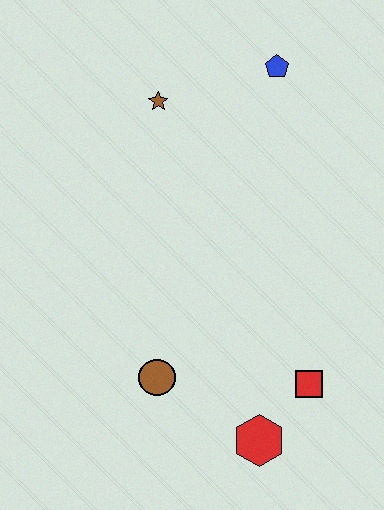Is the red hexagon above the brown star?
No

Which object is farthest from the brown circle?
The blue pentagon is farthest from the brown circle.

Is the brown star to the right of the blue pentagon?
No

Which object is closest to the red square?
The red hexagon is closest to the red square.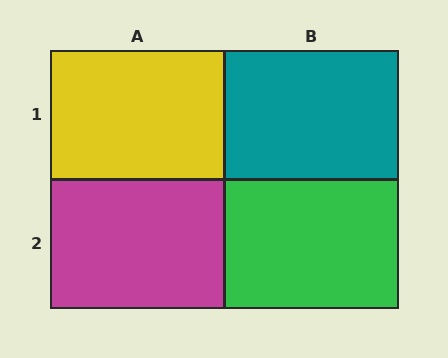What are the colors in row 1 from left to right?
Yellow, teal.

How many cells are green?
1 cell is green.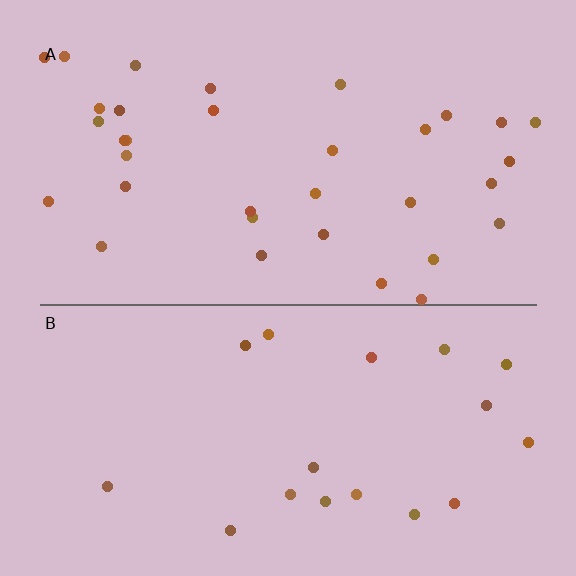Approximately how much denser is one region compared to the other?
Approximately 1.9× — region A over region B.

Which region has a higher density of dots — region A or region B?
A (the top).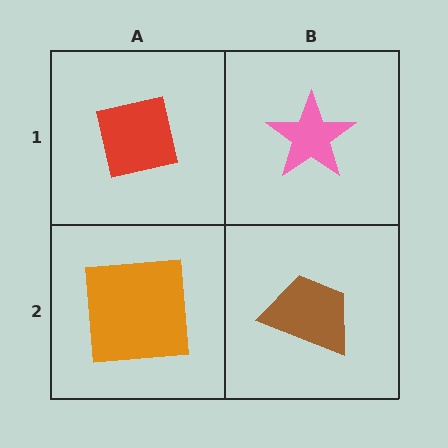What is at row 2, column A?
An orange square.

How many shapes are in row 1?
2 shapes.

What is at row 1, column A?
A red square.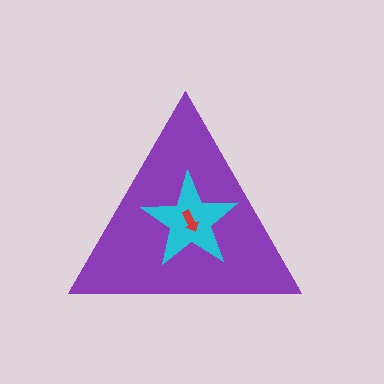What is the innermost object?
The red arrow.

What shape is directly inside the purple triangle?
The cyan star.